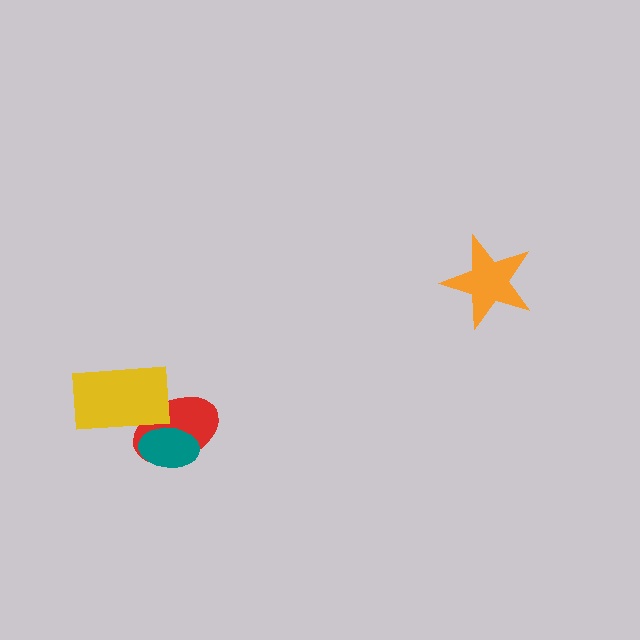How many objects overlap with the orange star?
0 objects overlap with the orange star.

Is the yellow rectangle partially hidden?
Yes, it is partially covered by another shape.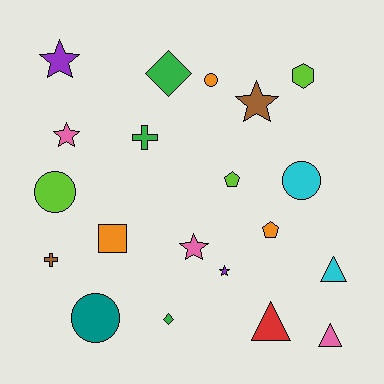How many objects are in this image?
There are 20 objects.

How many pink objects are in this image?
There are 3 pink objects.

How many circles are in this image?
There are 4 circles.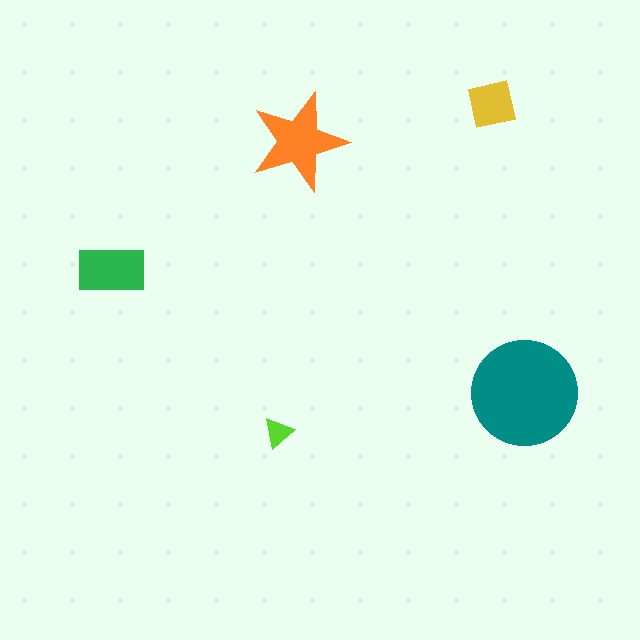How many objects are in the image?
There are 5 objects in the image.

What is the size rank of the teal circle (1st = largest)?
1st.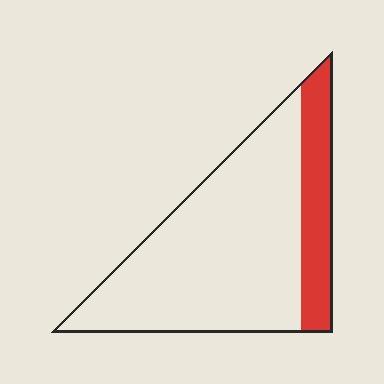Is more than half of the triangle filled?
No.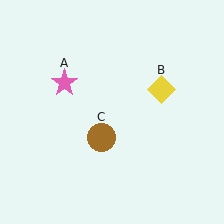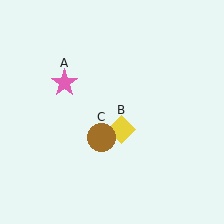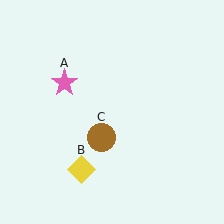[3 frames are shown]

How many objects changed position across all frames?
1 object changed position: yellow diamond (object B).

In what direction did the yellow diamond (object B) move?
The yellow diamond (object B) moved down and to the left.